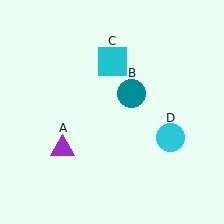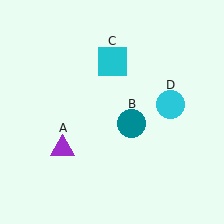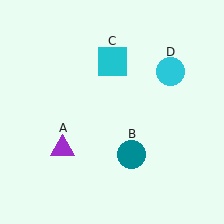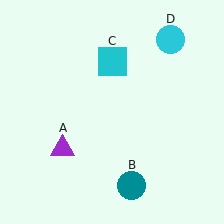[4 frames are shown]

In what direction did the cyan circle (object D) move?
The cyan circle (object D) moved up.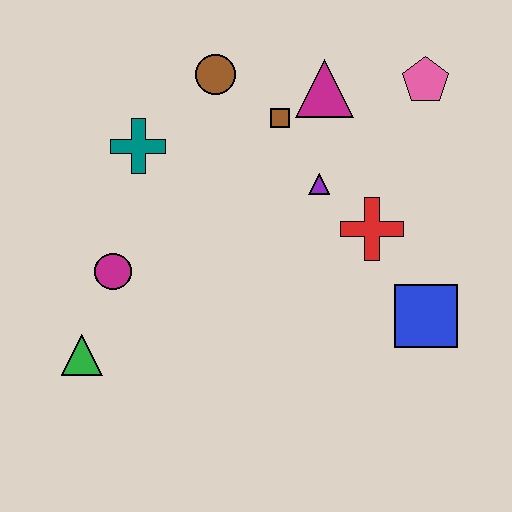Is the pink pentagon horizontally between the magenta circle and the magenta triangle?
No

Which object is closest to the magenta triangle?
The brown square is closest to the magenta triangle.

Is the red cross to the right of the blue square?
No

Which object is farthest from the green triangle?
The pink pentagon is farthest from the green triangle.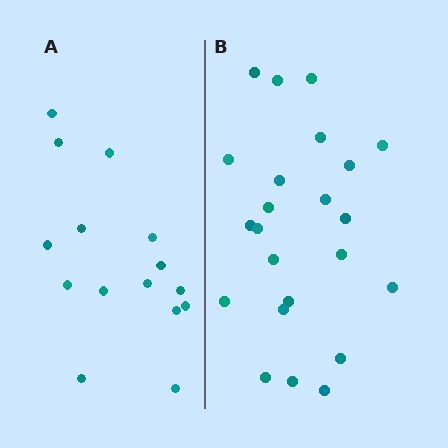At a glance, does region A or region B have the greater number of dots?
Region B (the right region) has more dots.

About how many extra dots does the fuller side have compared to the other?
Region B has roughly 8 or so more dots than region A.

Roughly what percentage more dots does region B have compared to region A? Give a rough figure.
About 55% more.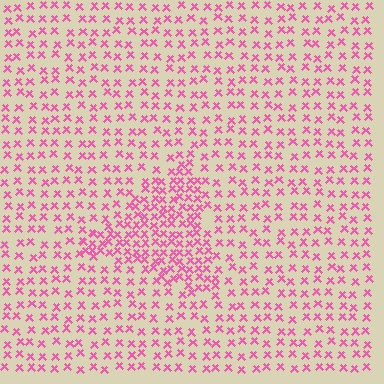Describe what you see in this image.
The image contains small pink elements arranged at two different densities. A triangle-shaped region is visible where the elements are more densely packed than the surrounding area.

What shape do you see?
I see a triangle.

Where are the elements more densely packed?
The elements are more densely packed inside the triangle boundary.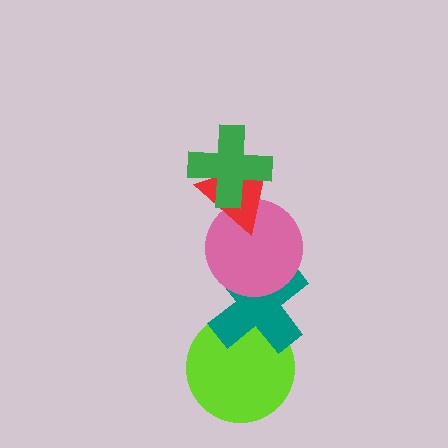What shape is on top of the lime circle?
The teal cross is on top of the lime circle.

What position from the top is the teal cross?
The teal cross is 4th from the top.